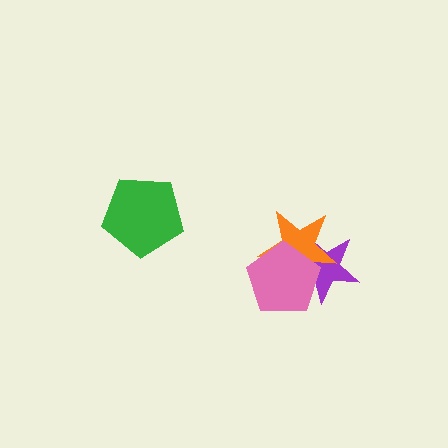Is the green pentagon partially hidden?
No, no other shape covers it.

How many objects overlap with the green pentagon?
0 objects overlap with the green pentagon.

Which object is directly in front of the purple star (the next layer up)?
The orange star is directly in front of the purple star.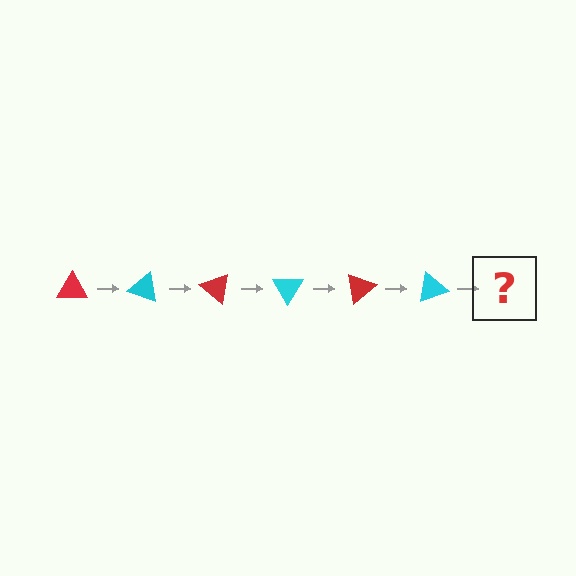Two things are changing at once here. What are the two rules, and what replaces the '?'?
The two rules are that it rotates 20 degrees each step and the color cycles through red and cyan. The '?' should be a red triangle, rotated 120 degrees from the start.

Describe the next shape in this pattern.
It should be a red triangle, rotated 120 degrees from the start.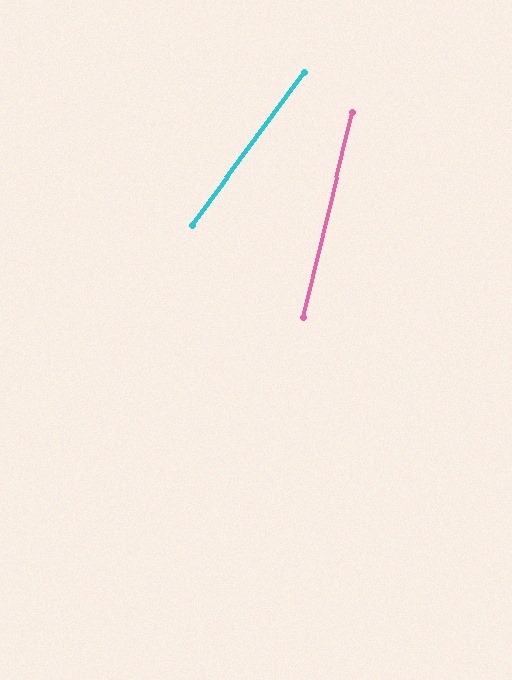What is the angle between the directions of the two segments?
Approximately 23 degrees.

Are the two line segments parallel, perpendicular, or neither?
Neither parallel nor perpendicular — they differ by about 23°.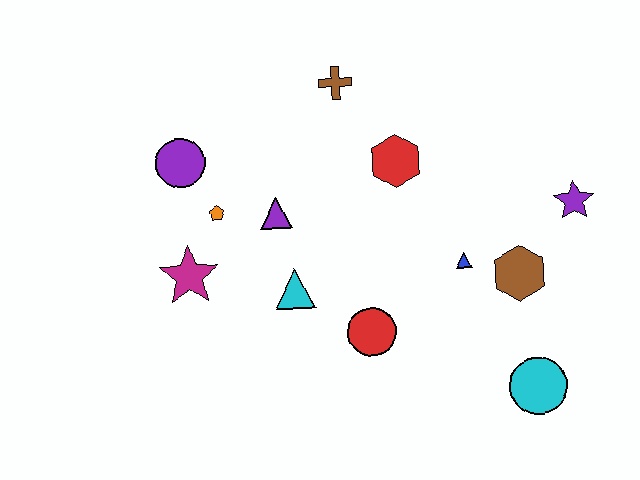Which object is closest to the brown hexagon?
The blue triangle is closest to the brown hexagon.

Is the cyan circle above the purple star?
No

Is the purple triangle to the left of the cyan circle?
Yes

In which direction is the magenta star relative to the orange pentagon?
The magenta star is below the orange pentagon.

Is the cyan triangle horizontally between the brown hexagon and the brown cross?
No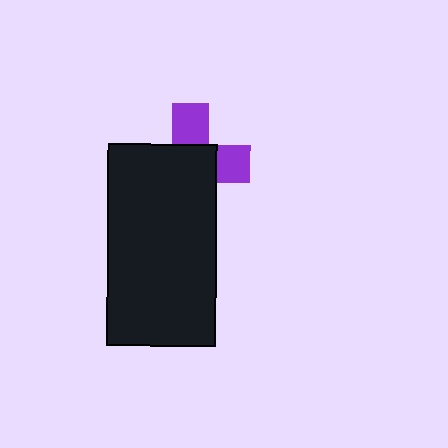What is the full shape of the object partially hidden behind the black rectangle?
The partially hidden object is a purple cross.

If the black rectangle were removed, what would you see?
You would see the complete purple cross.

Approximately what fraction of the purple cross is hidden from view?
Roughly 65% of the purple cross is hidden behind the black rectangle.